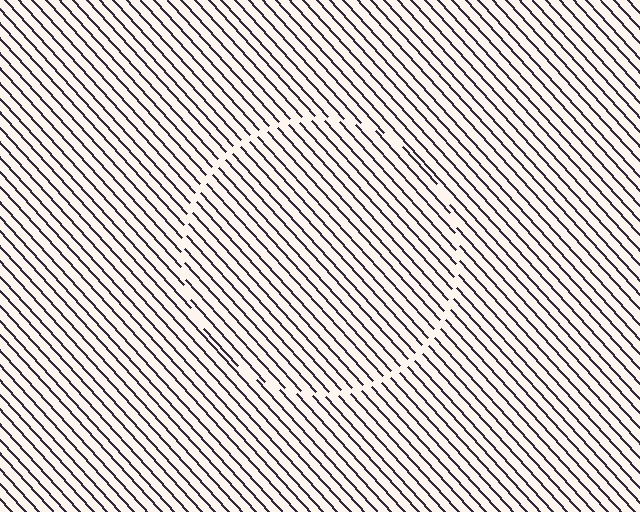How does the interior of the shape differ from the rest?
The interior of the shape contains the same grating, shifted by half a period — the contour is defined by the phase discontinuity where line-ends from the inner and outer gratings abut.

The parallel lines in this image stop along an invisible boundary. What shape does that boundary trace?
An illusory circle. The interior of the shape contains the same grating, shifted by half a period — the contour is defined by the phase discontinuity where line-ends from the inner and outer gratings abut.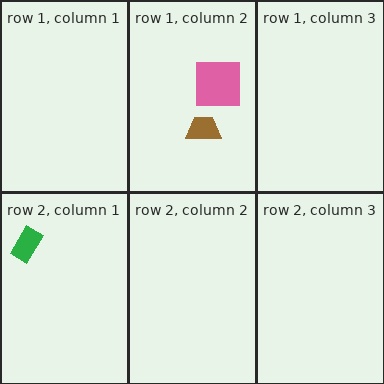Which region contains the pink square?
The row 1, column 2 region.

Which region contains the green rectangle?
The row 2, column 1 region.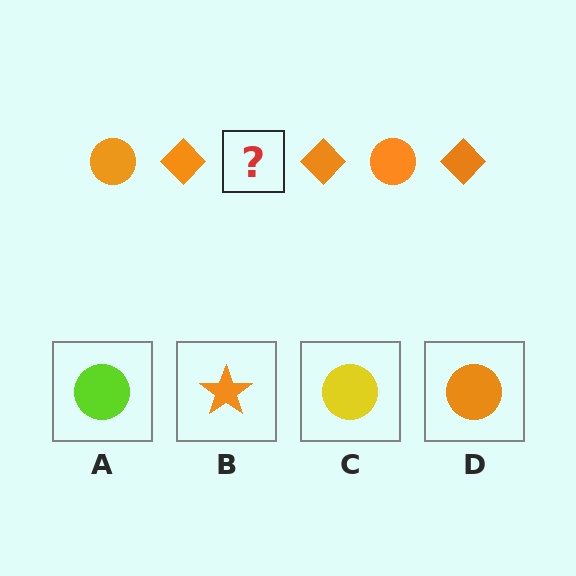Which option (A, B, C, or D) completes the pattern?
D.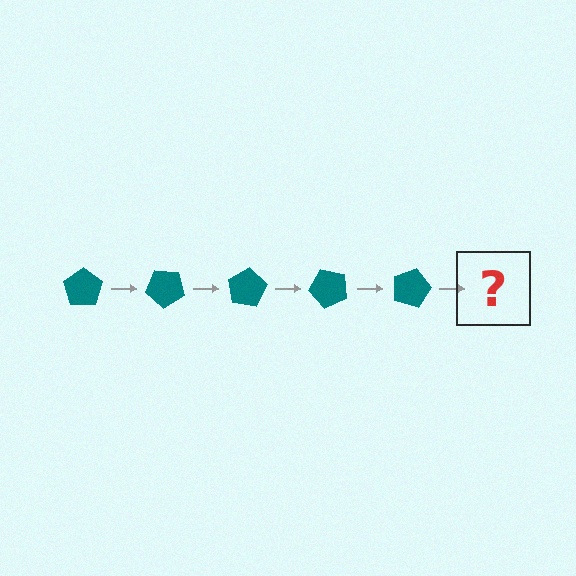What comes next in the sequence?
The next element should be a teal pentagon rotated 200 degrees.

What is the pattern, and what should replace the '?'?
The pattern is that the pentagon rotates 40 degrees each step. The '?' should be a teal pentagon rotated 200 degrees.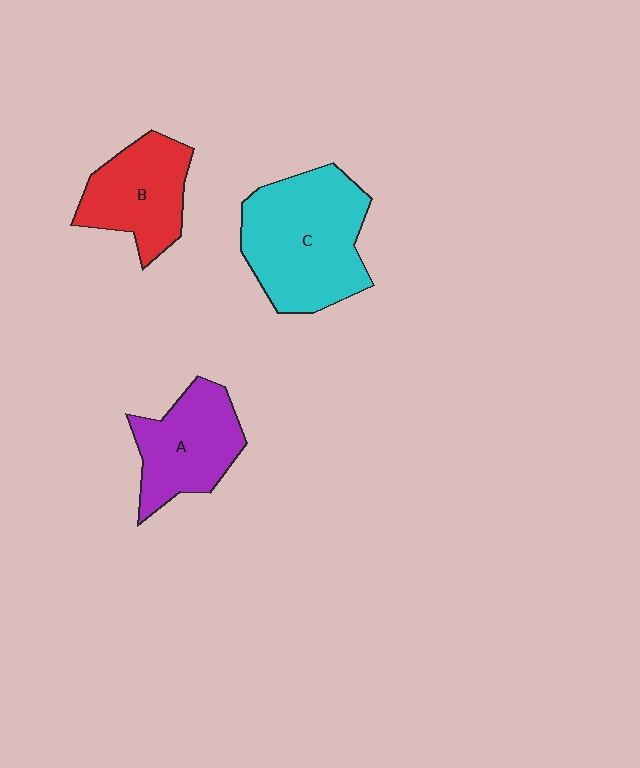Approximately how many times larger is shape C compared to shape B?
Approximately 1.5 times.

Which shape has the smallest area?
Shape B (red).